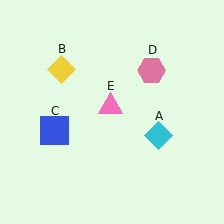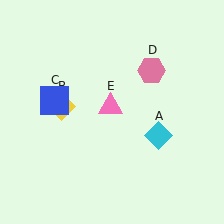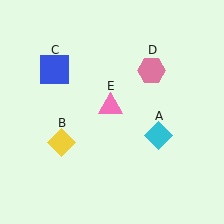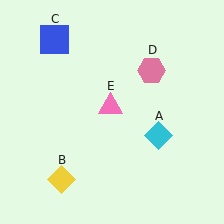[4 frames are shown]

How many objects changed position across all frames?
2 objects changed position: yellow diamond (object B), blue square (object C).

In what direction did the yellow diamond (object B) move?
The yellow diamond (object B) moved down.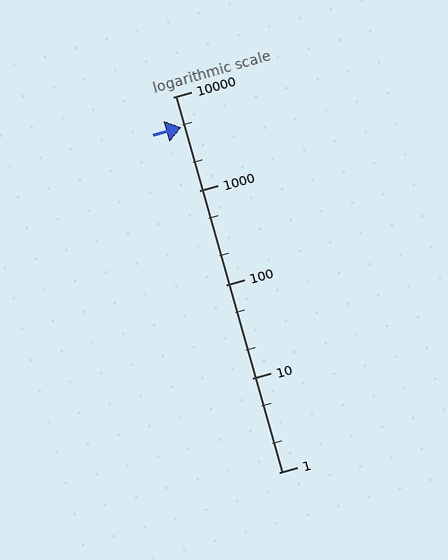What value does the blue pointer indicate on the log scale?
The pointer indicates approximately 4800.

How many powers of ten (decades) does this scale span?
The scale spans 4 decades, from 1 to 10000.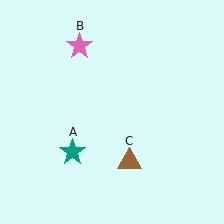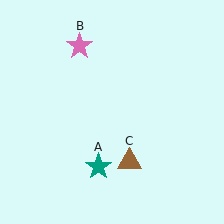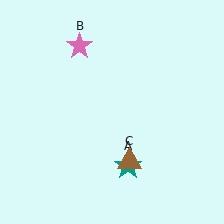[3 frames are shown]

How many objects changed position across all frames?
1 object changed position: teal star (object A).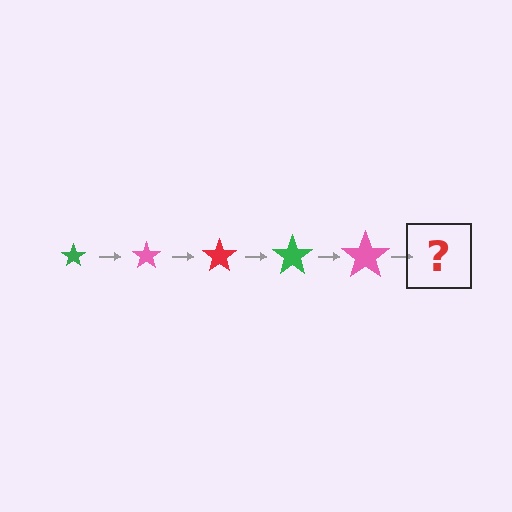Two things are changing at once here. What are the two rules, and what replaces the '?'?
The two rules are that the star grows larger each step and the color cycles through green, pink, and red. The '?' should be a red star, larger than the previous one.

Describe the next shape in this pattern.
It should be a red star, larger than the previous one.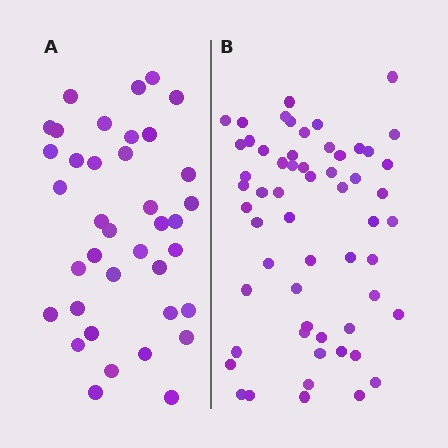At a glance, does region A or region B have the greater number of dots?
Region B (the right region) has more dots.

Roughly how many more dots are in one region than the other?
Region B has approximately 20 more dots than region A.